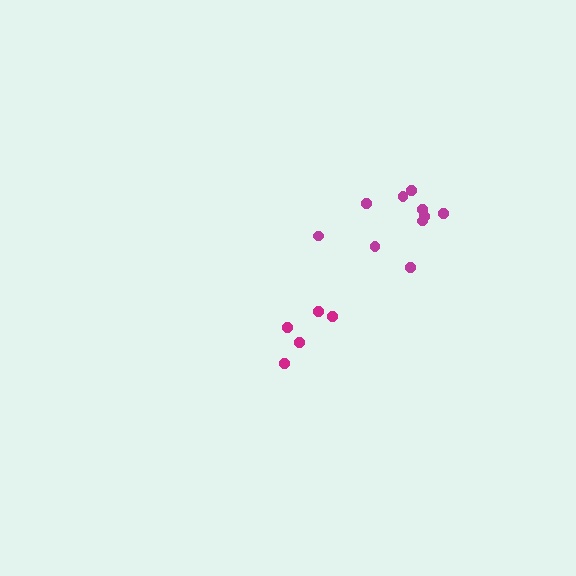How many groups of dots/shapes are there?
There are 2 groups.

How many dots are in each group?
Group 1: 5 dots, Group 2: 10 dots (15 total).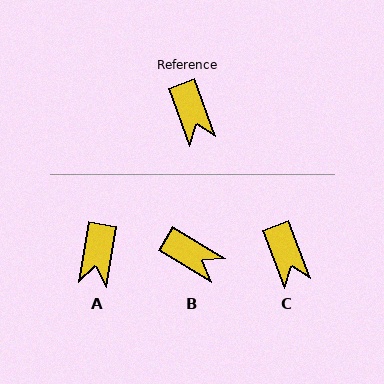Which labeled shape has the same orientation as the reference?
C.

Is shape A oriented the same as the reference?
No, it is off by about 30 degrees.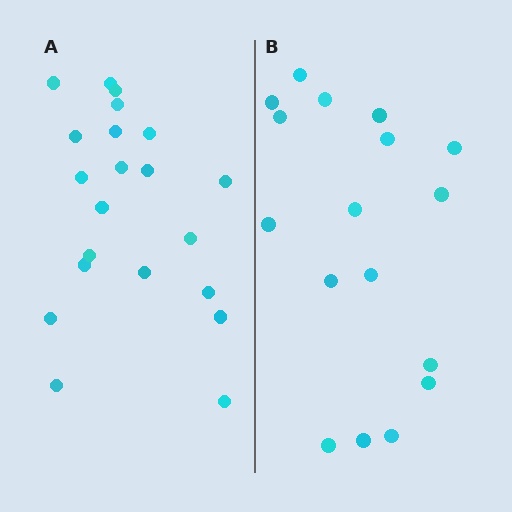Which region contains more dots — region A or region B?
Region A (the left region) has more dots.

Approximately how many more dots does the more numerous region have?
Region A has about 4 more dots than region B.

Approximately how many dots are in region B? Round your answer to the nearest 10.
About 20 dots. (The exact count is 17, which rounds to 20.)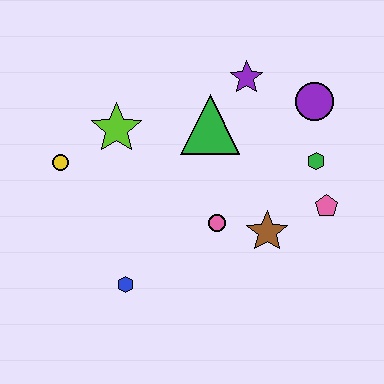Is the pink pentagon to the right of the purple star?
Yes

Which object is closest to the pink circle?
The brown star is closest to the pink circle.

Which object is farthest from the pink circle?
The yellow circle is farthest from the pink circle.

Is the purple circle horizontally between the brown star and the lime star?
No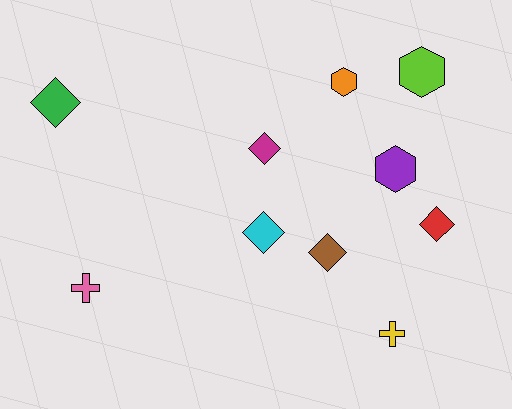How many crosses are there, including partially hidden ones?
There are 2 crosses.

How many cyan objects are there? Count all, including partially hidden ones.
There is 1 cyan object.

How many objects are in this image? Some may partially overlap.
There are 10 objects.